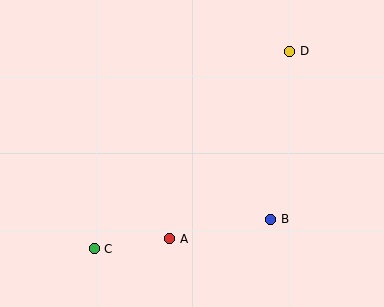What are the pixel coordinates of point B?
Point B is at (271, 219).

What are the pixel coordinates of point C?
Point C is at (94, 249).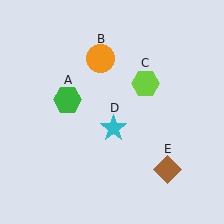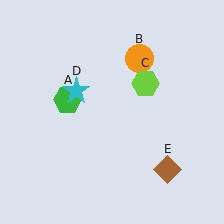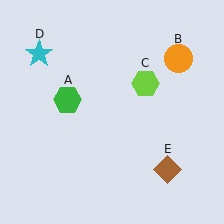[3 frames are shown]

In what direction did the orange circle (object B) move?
The orange circle (object B) moved right.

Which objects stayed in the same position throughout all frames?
Green hexagon (object A) and lime hexagon (object C) and brown diamond (object E) remained stationary.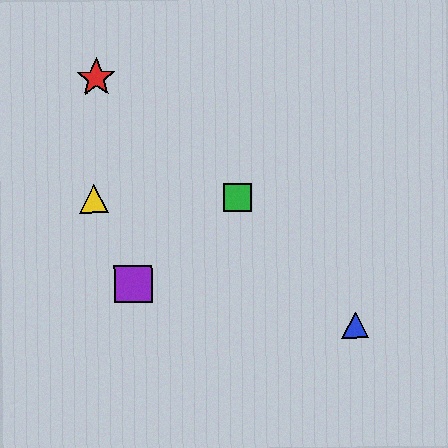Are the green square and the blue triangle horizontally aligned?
No, the green square is at y≈197 and the blue triangle is at y≈325.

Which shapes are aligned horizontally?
The green square, the yellow triangle are aligned horizontally.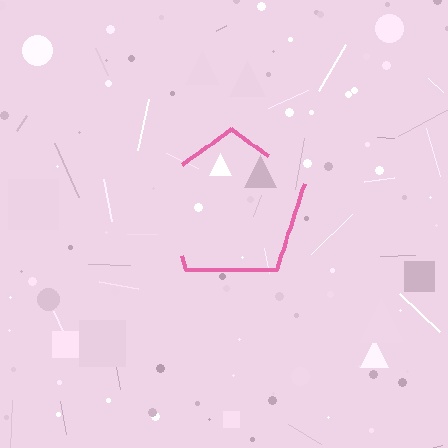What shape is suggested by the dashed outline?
The dashed outline suggests a pentagon.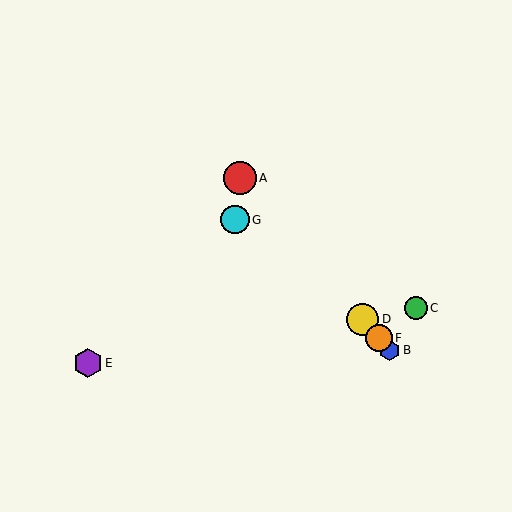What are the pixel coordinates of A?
Object A is at (240, 178).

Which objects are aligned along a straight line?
Objects A, B, D, F are aligned along a straight line.